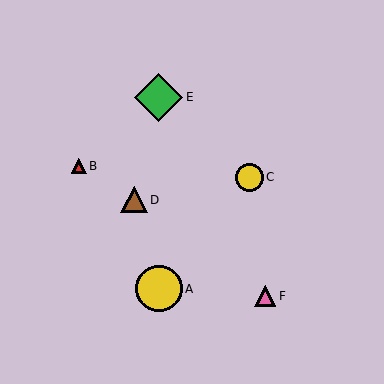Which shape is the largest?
The green diamond (labeled E) is the largest.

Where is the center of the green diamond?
The center of the green diamond is at (158, 97).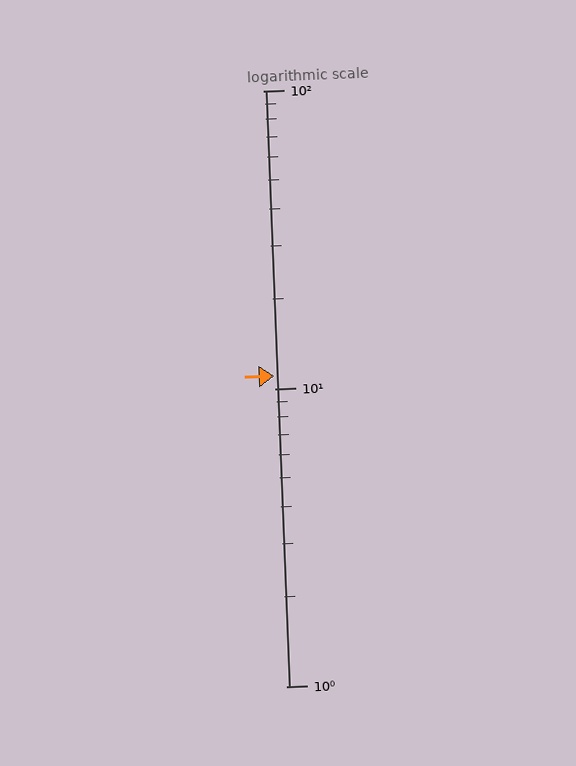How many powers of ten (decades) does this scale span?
The scale spans 2 decades, from 1 to 100.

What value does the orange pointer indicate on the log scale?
The pointer indicates approximately 11.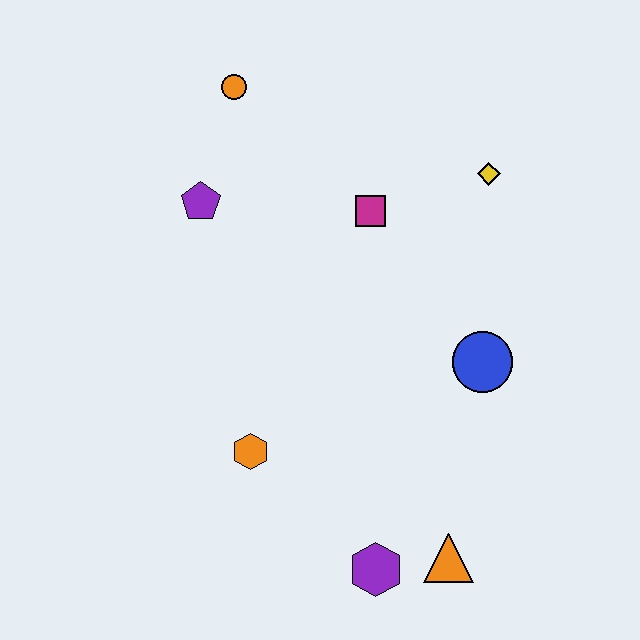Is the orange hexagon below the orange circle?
Yes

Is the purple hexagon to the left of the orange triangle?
Yes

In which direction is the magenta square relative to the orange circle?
The magenta square is to the right of the orange circle.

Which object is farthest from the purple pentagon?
The orange triangle is farthest from the purple pentagon.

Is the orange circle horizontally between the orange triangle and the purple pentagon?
Yes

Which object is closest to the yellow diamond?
The magenta square is closest to the yellow diamond.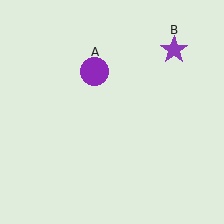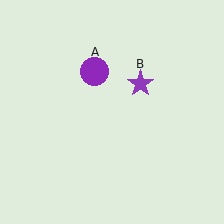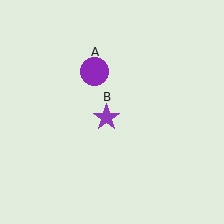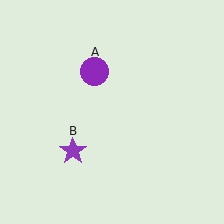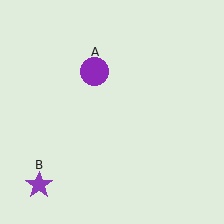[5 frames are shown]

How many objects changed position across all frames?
1 object changed position: purple star (object B).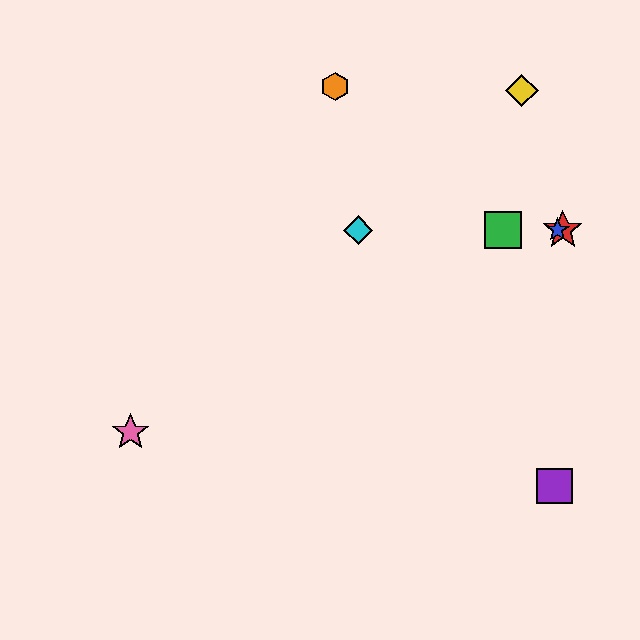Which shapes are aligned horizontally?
The red star, the blue star, the green square, the cyan diamond are aligned horizontally.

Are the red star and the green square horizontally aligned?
Yes, both are at y≈230.